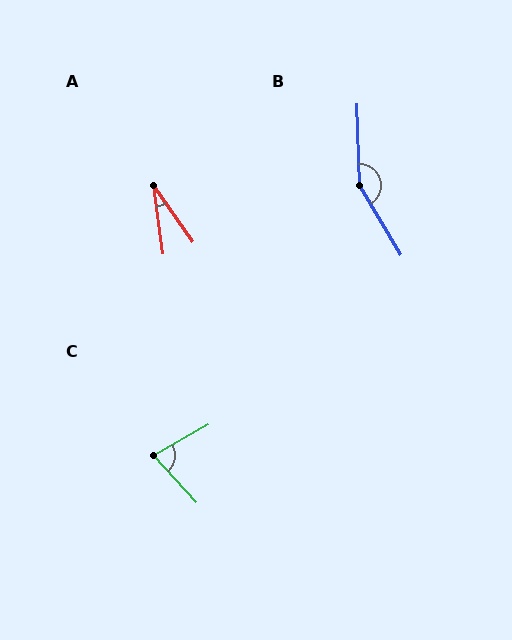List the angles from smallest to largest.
A (27°), C (77°), B (151°).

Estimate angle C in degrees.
Approximately 77 degrees.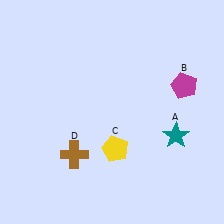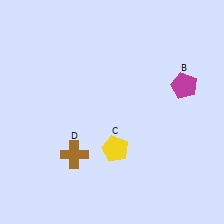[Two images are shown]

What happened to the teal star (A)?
The teal star (A) was removed in Image 2. It was in the bottom-right area of Image 1.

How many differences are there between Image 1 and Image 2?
There is 1 difference between the two images.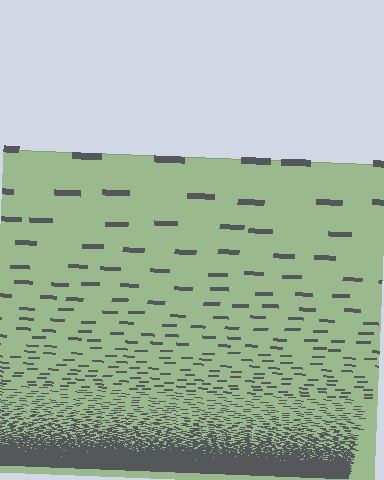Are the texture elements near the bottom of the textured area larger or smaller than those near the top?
Smaller. The gradient is inverted — elements near the bottom are smaller and denser.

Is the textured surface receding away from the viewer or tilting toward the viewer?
The surface appears to tilt toward the viewer. Texture elements get larger and sparser toward the top.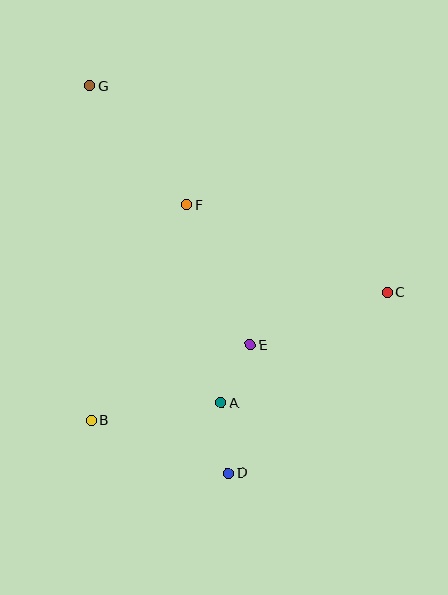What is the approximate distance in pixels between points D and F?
The distance between D and F is approximately 271 pixels.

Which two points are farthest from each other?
Points D and G are farthest from each other.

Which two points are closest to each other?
Points A and E are closest to each other.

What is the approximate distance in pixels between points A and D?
The distance between A and D is approximately 70 pixels.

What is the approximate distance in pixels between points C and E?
The distance between C and E is approximately 146 pixels.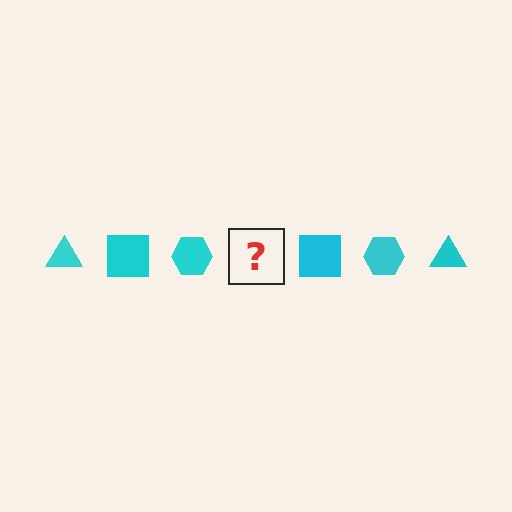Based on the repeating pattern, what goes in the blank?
The blank should be a cyan triangle.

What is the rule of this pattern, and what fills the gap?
The rule is that the pattern cycles through triangle, square, hexagon shapes in cyan. The gap should be filled with a cyan triangle.